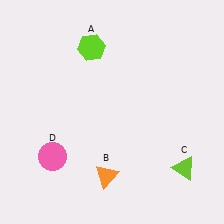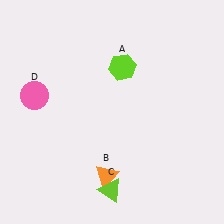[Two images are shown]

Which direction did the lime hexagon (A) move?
The lime hexagon (A) moved right.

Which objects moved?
The objects that moved are: the lime hexagon (A), the lime triangle (C), the pink circle (D).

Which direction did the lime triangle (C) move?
The lime triangle (C) moved left.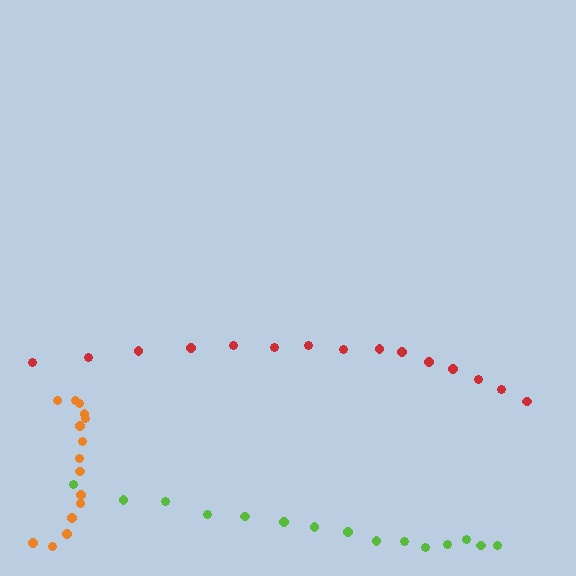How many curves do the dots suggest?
There are 3 distinct paths.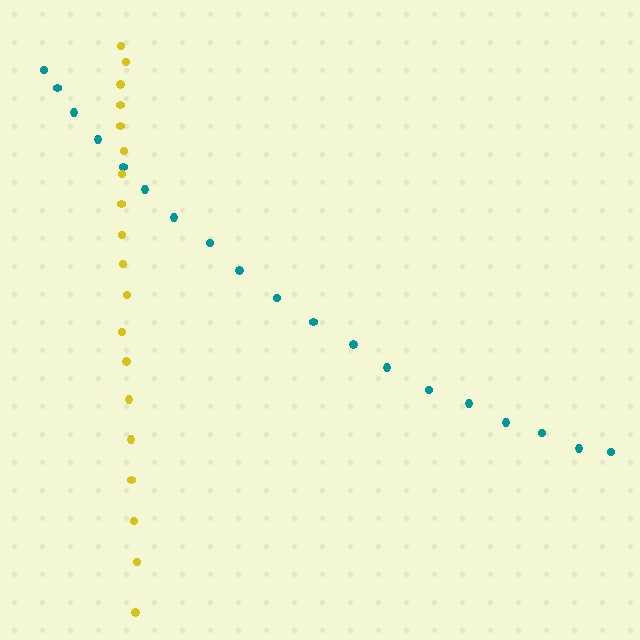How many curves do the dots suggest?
There are 2 distinct paths.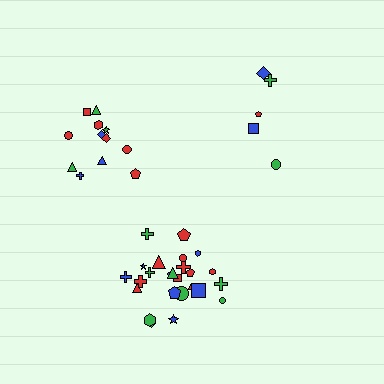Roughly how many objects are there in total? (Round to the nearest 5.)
Roughly 40 objects in total.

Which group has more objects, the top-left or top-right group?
The top-left group.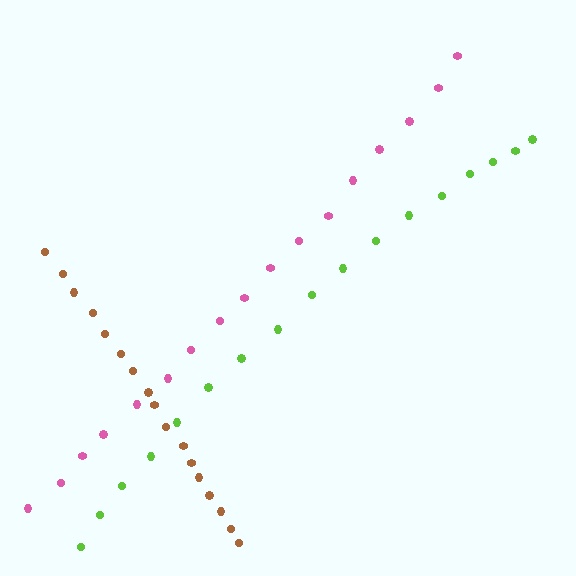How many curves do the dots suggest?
There are 3 distinct paths.